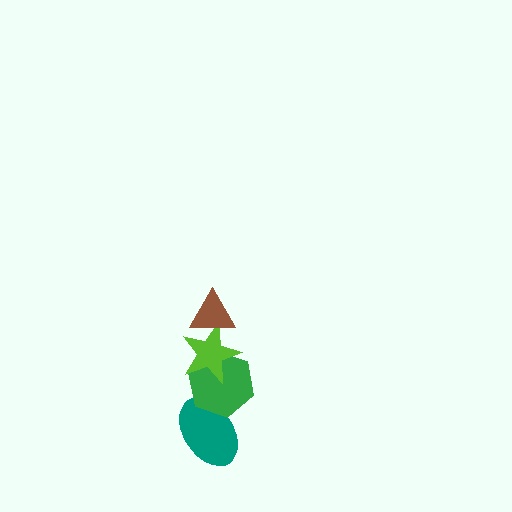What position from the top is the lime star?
The lime star is 2nd from the top.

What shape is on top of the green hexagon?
The lime star is on top of the green hexagon.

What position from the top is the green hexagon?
The green hexagon is 3rd from the top.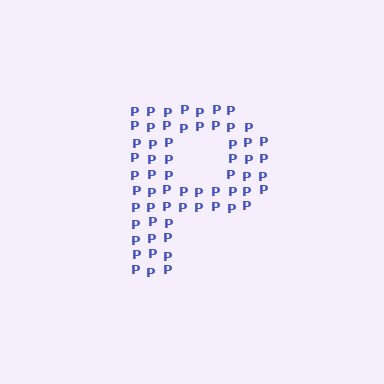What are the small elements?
The small elements are letter P's.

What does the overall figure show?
The overall figure shows the letter P.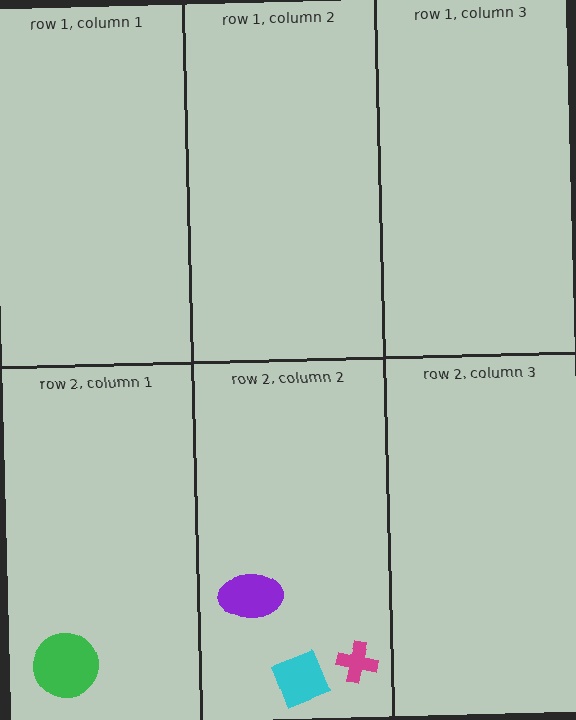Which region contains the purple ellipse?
The row 2, column 2 region.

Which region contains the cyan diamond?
The row 2, column 2 region.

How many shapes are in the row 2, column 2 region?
3.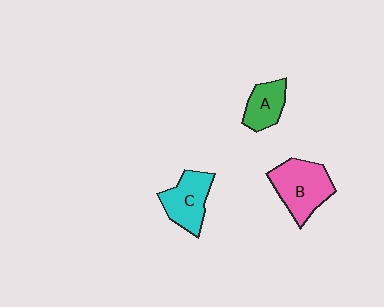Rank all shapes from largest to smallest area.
From largest to smallest: B (pink), C (cyan), A (green).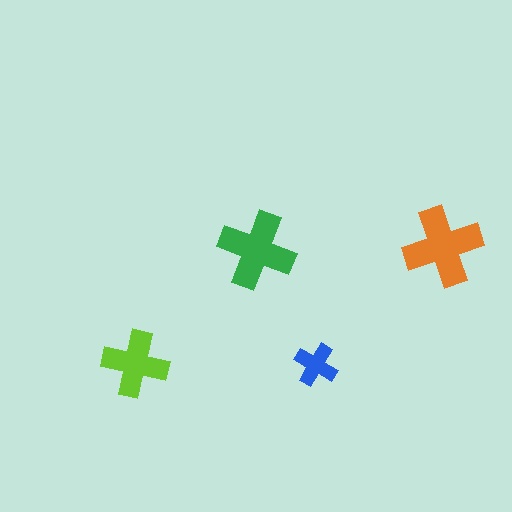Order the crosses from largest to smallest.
the orange one, the green one, the lime one, the blue one.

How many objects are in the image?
There are 4 objects in the image.